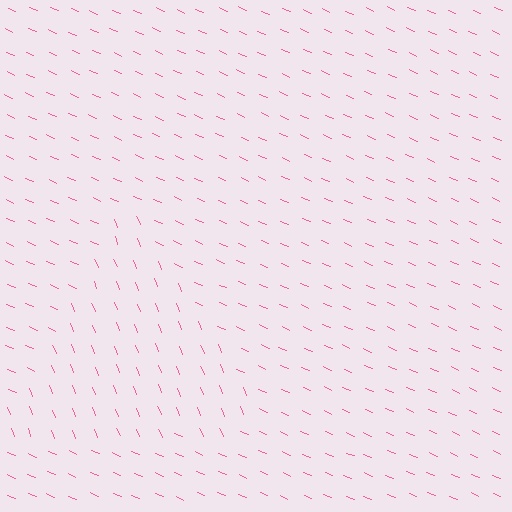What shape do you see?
I see a triangle.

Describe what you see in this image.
The image is filled with small pink line segments. A triangle region in the image has lines oriented differently from the surrounding lines, creating a visible texture boundary.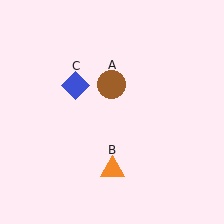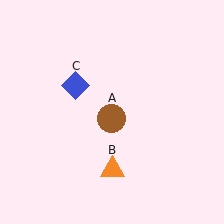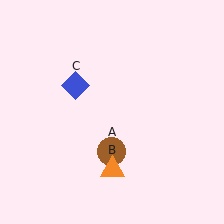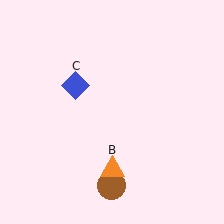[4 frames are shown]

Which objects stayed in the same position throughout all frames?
Orange triangle (object B) and blue diamond (object C) remained stationary.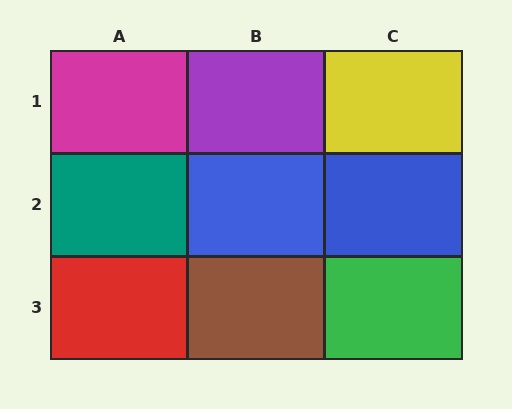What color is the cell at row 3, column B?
Brown.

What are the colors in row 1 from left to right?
Magenta, purple, yellow.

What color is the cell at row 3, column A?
Red.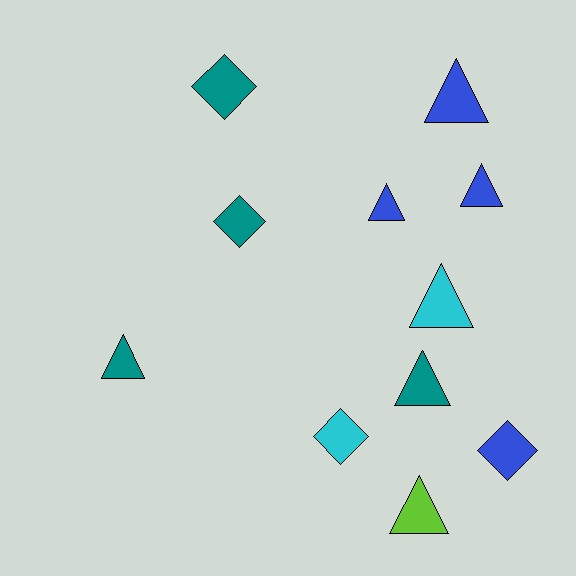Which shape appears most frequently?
Triangle, with 7 objects.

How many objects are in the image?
There are 11 objects.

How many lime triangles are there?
There is 1 lime triangle.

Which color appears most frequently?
Blue, with 4 objects.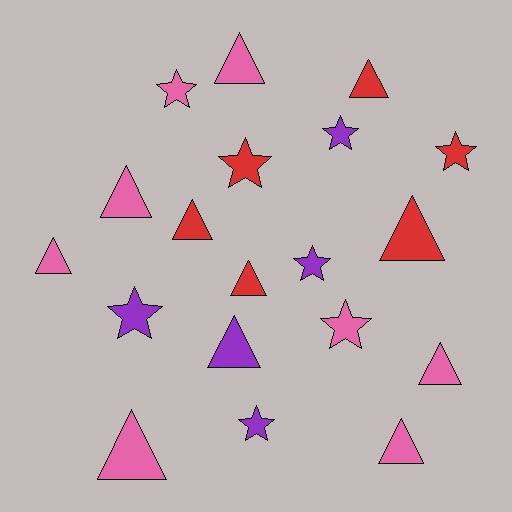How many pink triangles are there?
There are 6 pink triangles.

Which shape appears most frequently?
Triangle, with 11 objects.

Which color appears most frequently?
Pink, with 8 objects.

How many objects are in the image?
There are 19 objects.